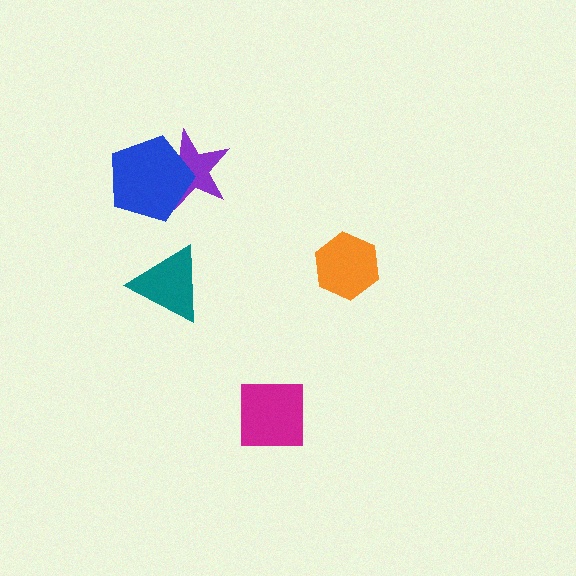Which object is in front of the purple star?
The blue pentagon is in front of the purple star.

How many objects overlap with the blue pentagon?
1 object overlaps with the blue pentagon.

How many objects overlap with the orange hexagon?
0 objects overlap with the orange hexagon.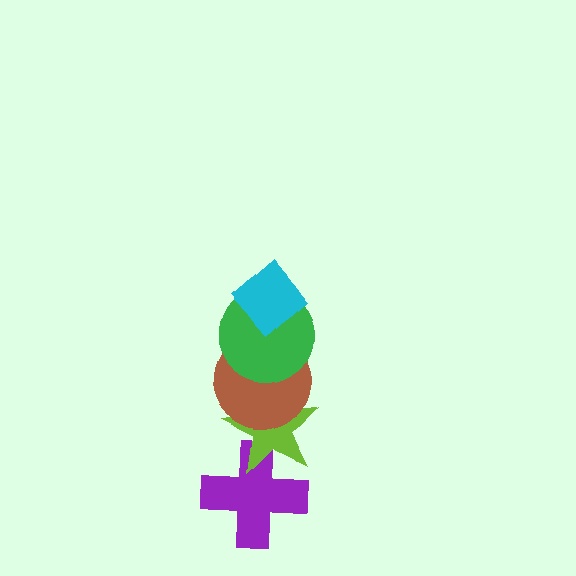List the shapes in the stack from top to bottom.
From top to bottom: the cyan diamond, the green circle, the brown circle, the lime star, the purple cross.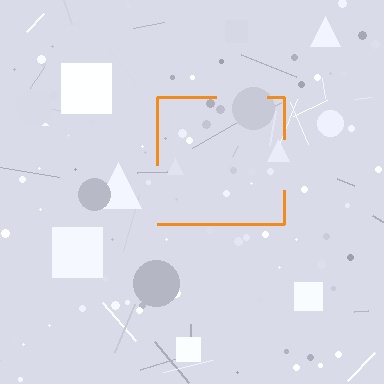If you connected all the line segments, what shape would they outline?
They would outline a square.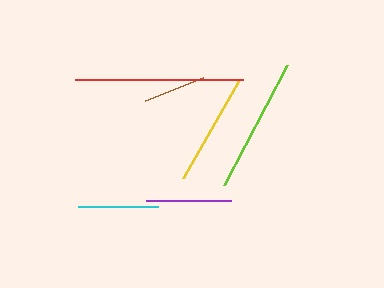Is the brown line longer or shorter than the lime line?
The lime line is longer than the brown line.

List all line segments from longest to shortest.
From longest to shortest: red, lime, yellow, purple, cyan, brown.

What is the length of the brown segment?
The brown segment is approximately 62 pixels long.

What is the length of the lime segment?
The lime segment is approximately 135 pixels long.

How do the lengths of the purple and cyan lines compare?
The purple and cyan lines are approximately the same length.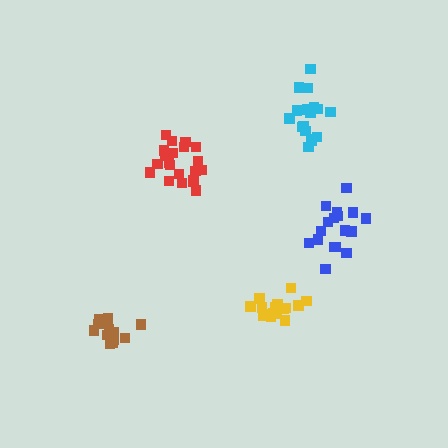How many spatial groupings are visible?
There are 5 spatial groupings.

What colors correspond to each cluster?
The clusters are colored: blue, red, yellow, cyan, brown.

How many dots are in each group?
Group 1: 17 dots, Group 2: 21 dots, Group 3: 16 dots, Group 4: 17 dots, Group 5: 16 dots (87 total).